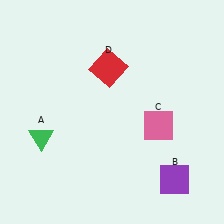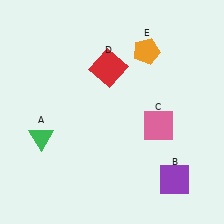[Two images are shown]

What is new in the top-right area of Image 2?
An orange pentagon (E) was added in the top-right area of Image 2.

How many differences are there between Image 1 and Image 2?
There is 1 difference between the two images.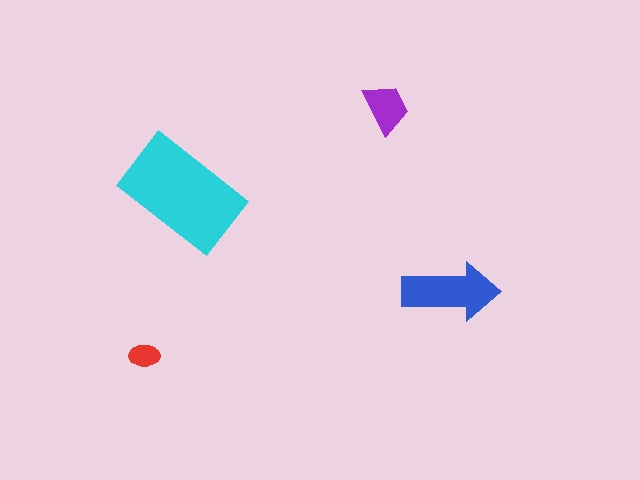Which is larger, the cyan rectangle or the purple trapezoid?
The cyan rectangle.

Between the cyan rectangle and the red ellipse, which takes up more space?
The cyan rectangle.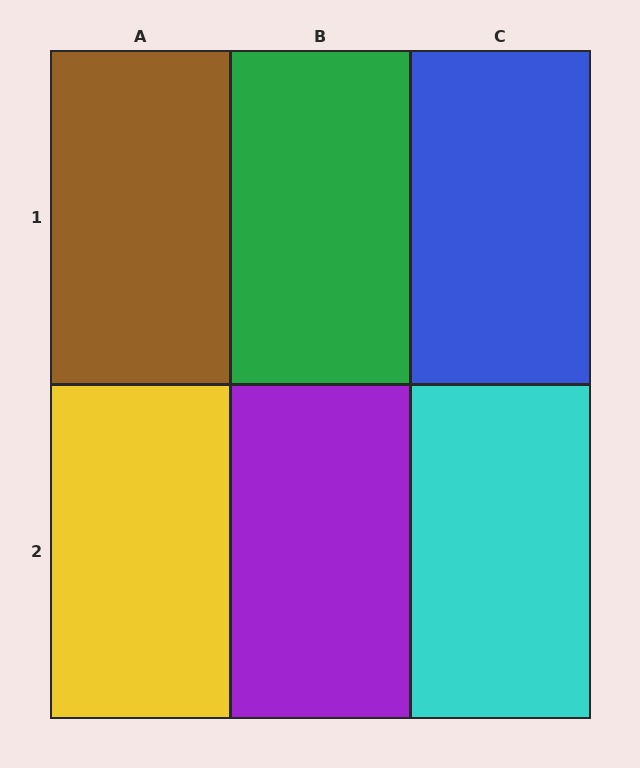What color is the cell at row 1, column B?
Green.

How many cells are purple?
1 cell is purple.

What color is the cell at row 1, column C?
Blue.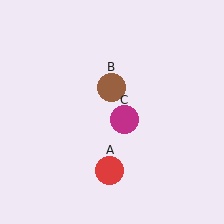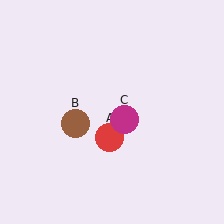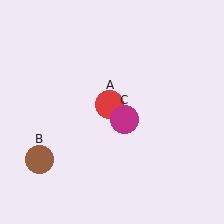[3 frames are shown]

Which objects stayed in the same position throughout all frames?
Magenta circle (object C) remained stationary.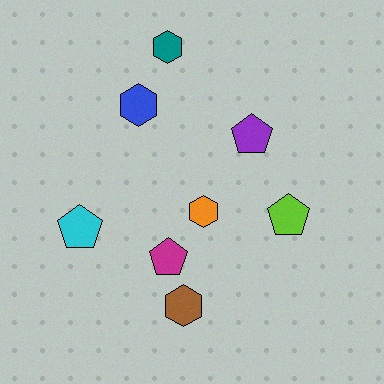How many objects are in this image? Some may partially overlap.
There are 8 objects.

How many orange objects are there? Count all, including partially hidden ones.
There is 1 orange object.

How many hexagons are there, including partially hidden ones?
There are 4 hexagons.